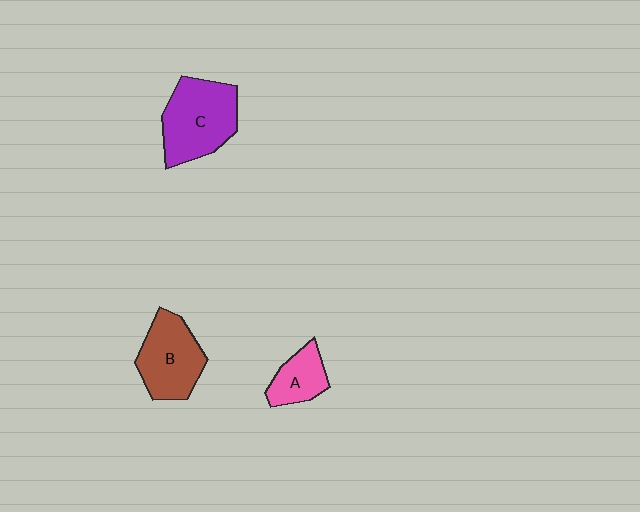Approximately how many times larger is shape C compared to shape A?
Approximately 2.1 times.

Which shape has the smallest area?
Shape A (pink).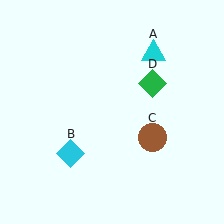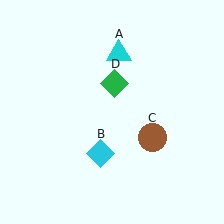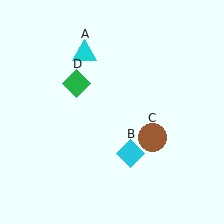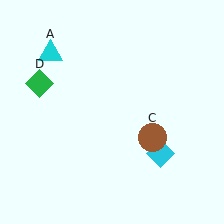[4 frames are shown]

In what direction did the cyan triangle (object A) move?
The cyan triangle (object A) moved left.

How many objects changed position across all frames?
3 objects changed position: cyan triangle (object A), cyan diamond (object B), green diamond (object D).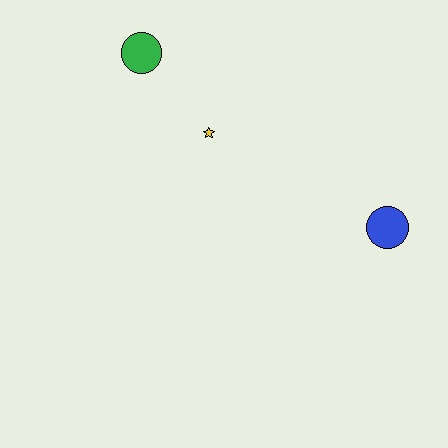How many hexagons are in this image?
There are no hexagons.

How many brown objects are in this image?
There are no brown objects.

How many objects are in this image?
There are 3 objects.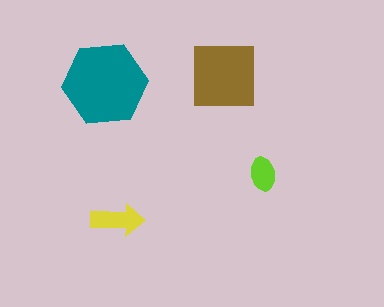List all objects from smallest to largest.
The lime ellipse, the yellow arrow, the brown square, the teal hexagon.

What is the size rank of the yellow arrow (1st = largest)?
3rd.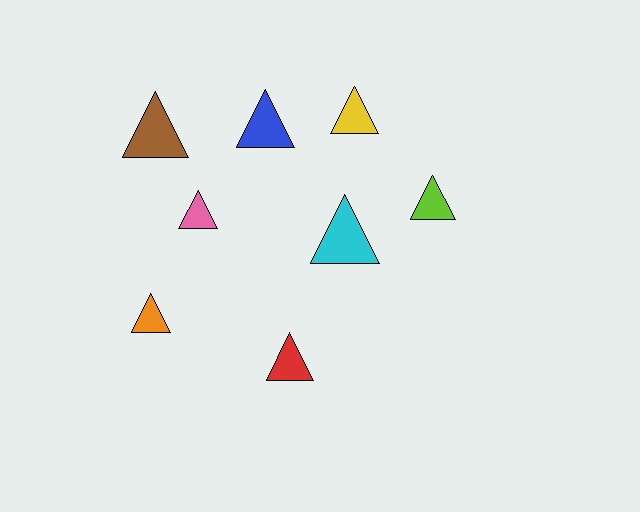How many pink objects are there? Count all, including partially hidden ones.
There is 1 pink object.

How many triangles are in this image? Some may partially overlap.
There are 8 triangles.